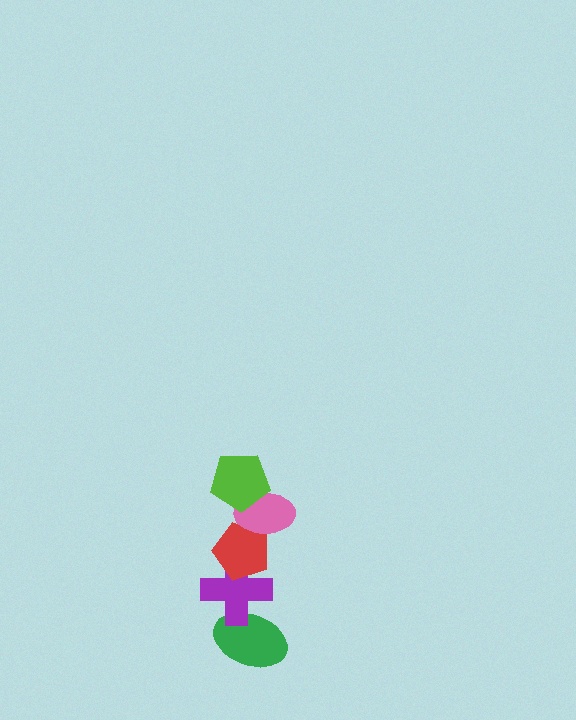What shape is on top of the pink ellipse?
The lime pentagon is on top of the pink ellipse.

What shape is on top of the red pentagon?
The pink ellipse is on top of the red pentagon.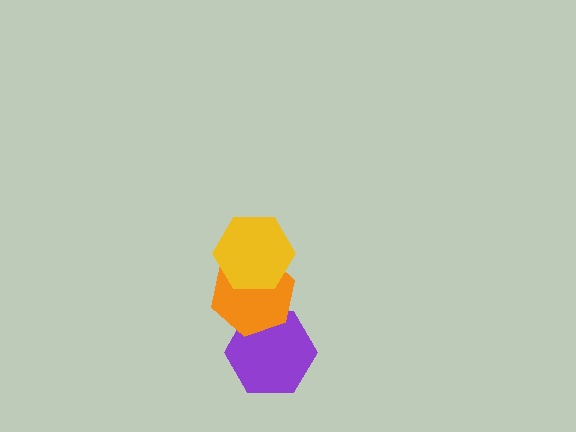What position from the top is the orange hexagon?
The orange hexagon is 2nd from the top.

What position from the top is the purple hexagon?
The purple hexagon is 3rd from the top.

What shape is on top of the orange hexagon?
The yellow hexagon is on top of the orange hexagon.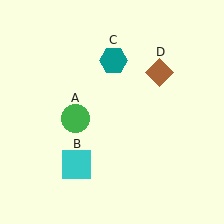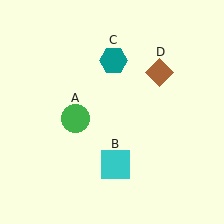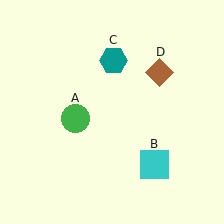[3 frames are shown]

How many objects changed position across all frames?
1 object changed position: cyan square (object B).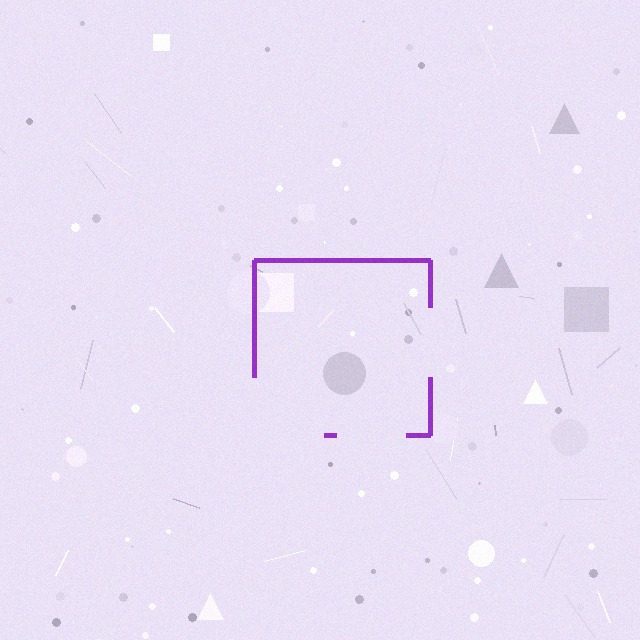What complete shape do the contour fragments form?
The contour fragments form a square.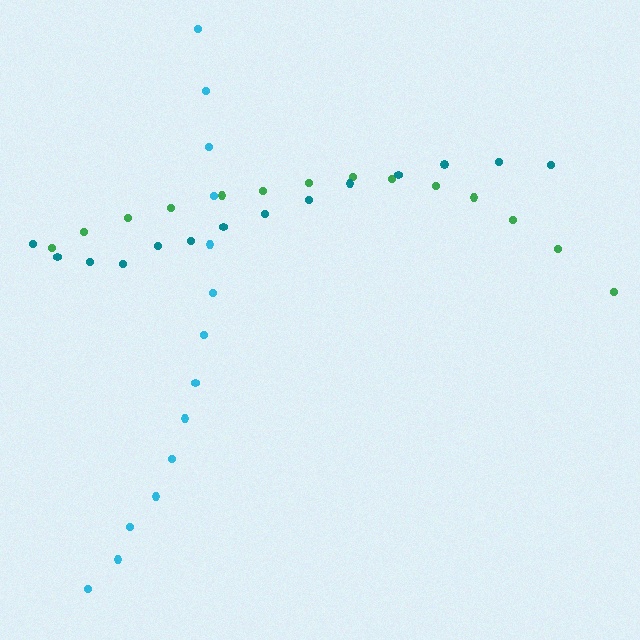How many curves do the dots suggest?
There are 3 distinct paths.